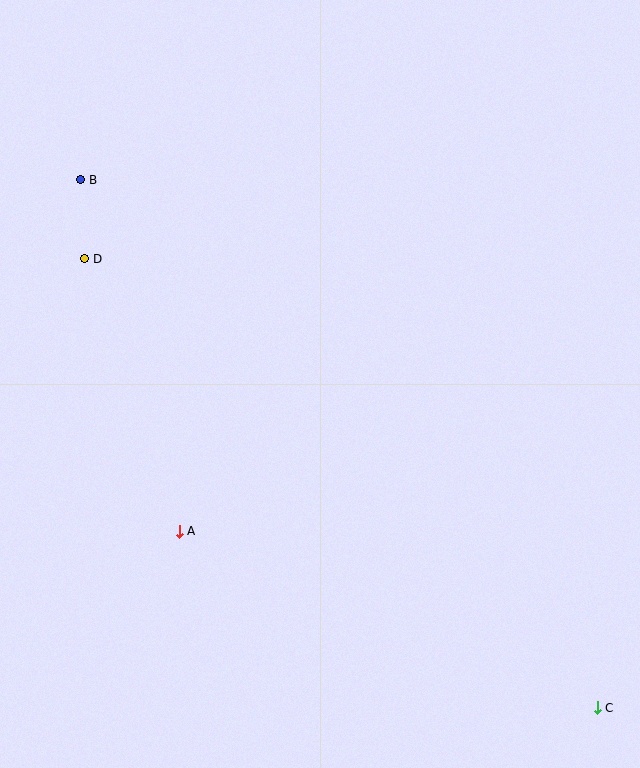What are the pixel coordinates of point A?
Point A is at (179, 531).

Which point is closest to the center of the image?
Point A at (179, 531) is closest to the center.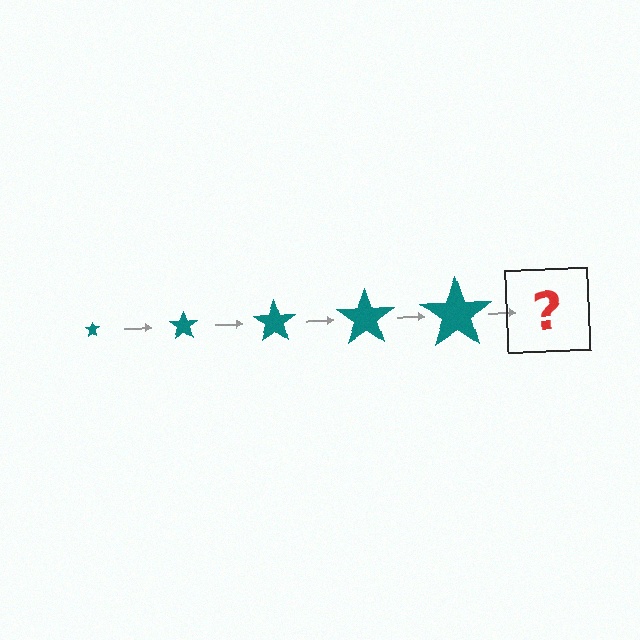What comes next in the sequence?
The next element should be a teal star, larger than the previous one.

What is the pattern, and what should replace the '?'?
The pattern is that the star gets progressively larger each step. The '?' should be a teal star, larger than the previous one.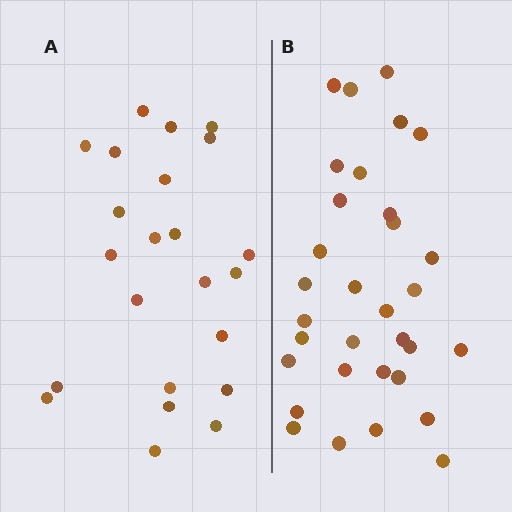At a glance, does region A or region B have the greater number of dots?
Region B (the right region) has more dots.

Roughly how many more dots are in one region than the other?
Region B has roughly 8 or so more dots than region A.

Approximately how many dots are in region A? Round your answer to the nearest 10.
About 20 dots. (The exact count is 23, which rounds to 20.)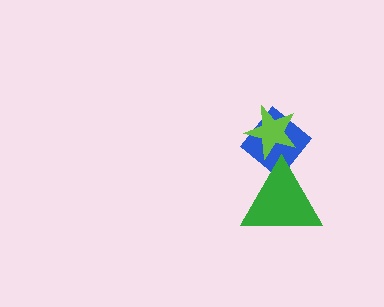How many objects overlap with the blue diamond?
2 objects overlap with the blue diamond.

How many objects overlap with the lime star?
1 object overlaps with the lime star.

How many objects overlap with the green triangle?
1 object overlaps with the green triangle.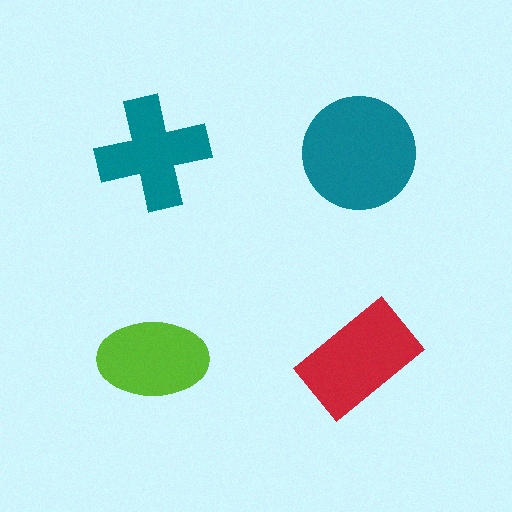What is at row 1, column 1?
A teal cross.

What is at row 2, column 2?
A red rectangle.